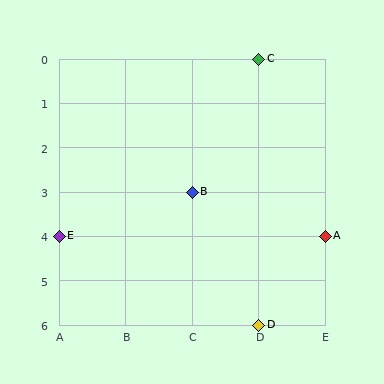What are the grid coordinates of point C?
Point C is at grid coordinates (D, 0).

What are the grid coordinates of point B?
Point B is at grid coordinates (C, 3).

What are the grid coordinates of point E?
Point E is at grid coordinates (A, 4).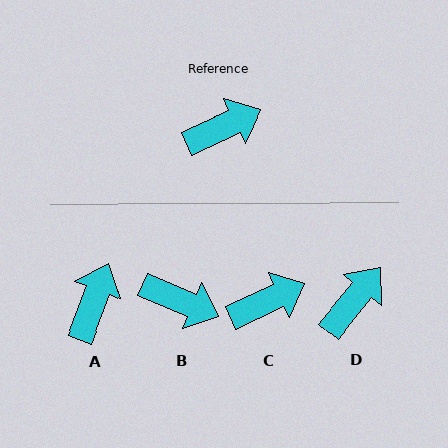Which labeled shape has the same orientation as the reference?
C.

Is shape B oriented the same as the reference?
No, it is off by about 48 degrees.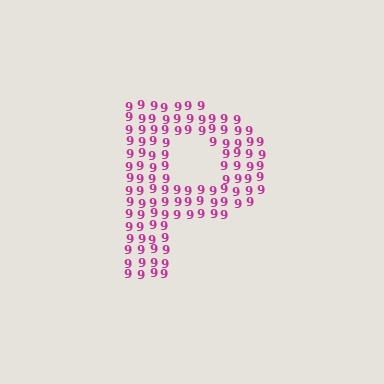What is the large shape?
The large shape is the letter P.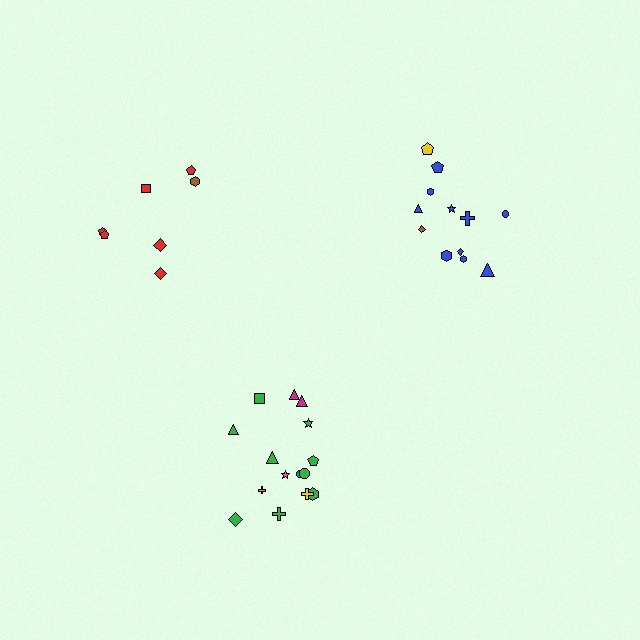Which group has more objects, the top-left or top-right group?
The top-right group.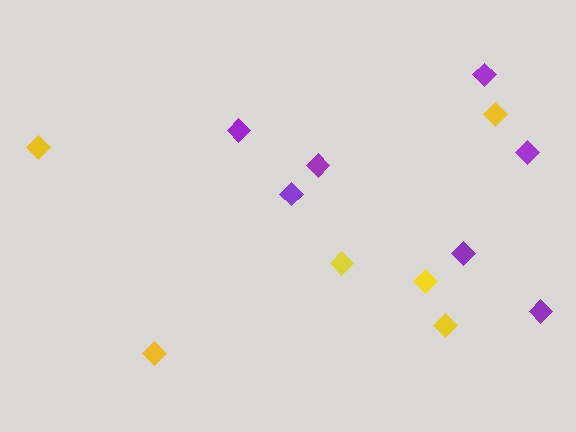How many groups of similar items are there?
There are 2 groups: one group of yellow diamonds (6) and one group of purple diamonds (7).